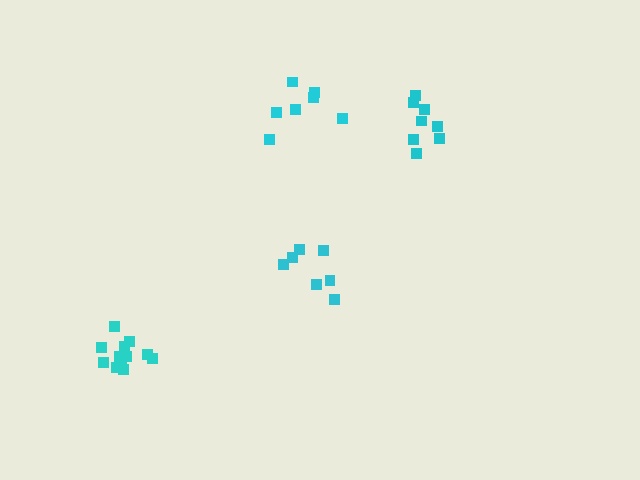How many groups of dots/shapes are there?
There are 4 groups.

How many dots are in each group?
Group 1: 7 dots, Group 2: 12 dots, Group 3: 8 dots, Group 4: 7 dots (34 total).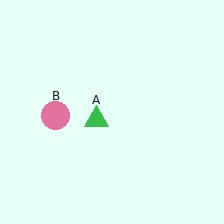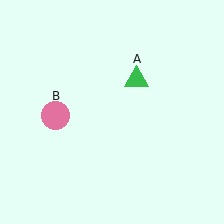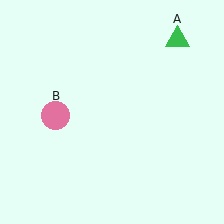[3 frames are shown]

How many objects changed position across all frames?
1 object changed position: green triangle (object A).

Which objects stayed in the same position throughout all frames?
Pink circle (object B) remained stationary.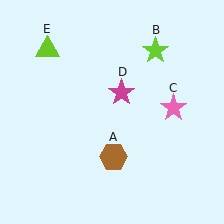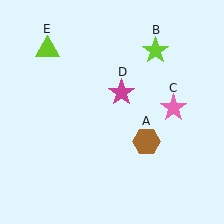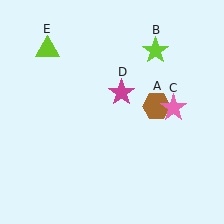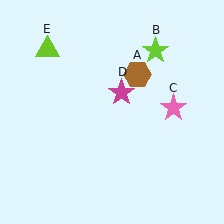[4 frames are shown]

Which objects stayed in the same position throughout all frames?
Lime star (object B) and pink star (object C) and magenta star (object D) and lime triangle (object E) remained stationary.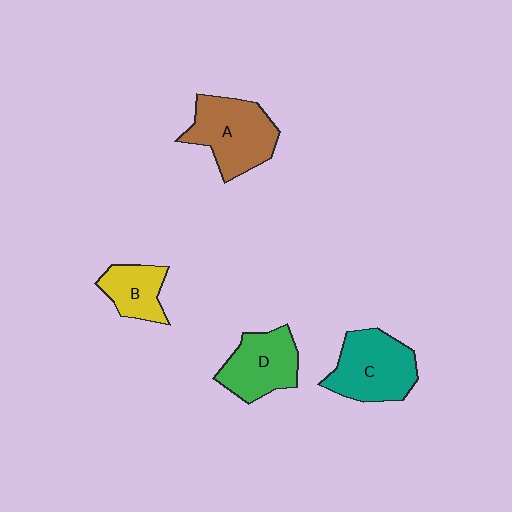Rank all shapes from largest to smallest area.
From largest to smallest: A (brown), C (teal), D (green), B (yellow).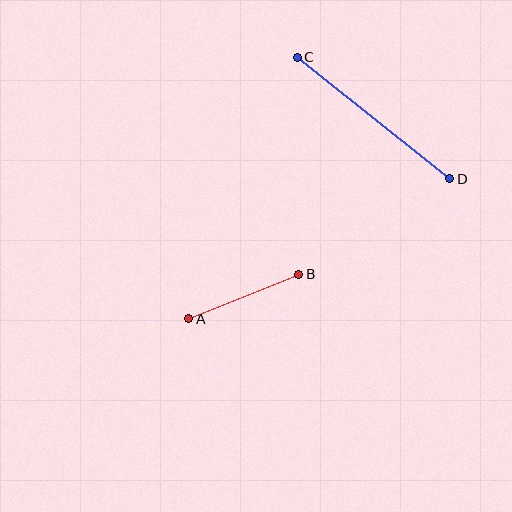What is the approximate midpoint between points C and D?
The midpoint is at approximately (373, 118) pixels.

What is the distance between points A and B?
The distance is approximately 119 pixels.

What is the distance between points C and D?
The distance is approximately 195 pixels.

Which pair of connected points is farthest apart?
Points C and D are farthest apart.